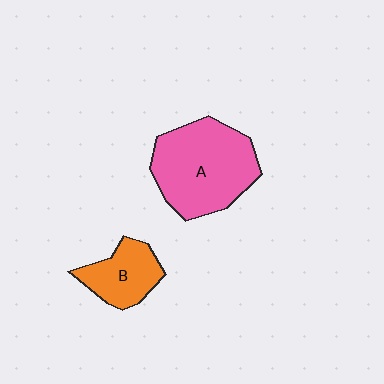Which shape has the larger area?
Shape A (pink).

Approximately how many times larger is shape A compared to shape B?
Approximately 2.1 times.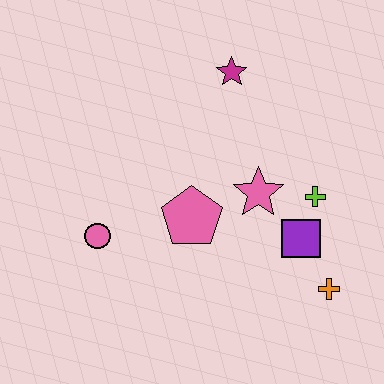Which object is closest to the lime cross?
The purple square is closest to the lime cross.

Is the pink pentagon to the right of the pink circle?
Yes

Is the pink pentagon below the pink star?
Yes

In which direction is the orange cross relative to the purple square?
The orange cross is below the purple square.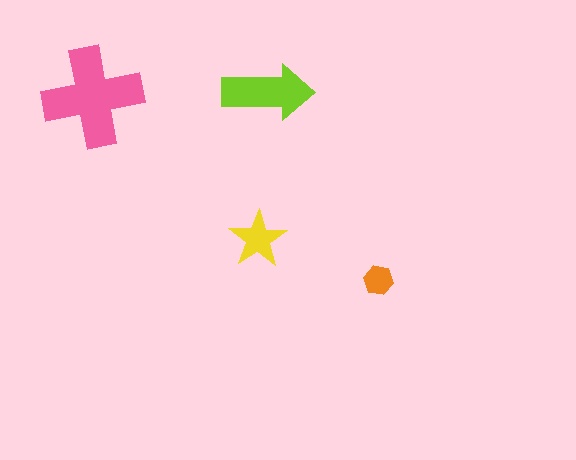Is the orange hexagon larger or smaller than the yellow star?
Smaller.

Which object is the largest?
The pink cross.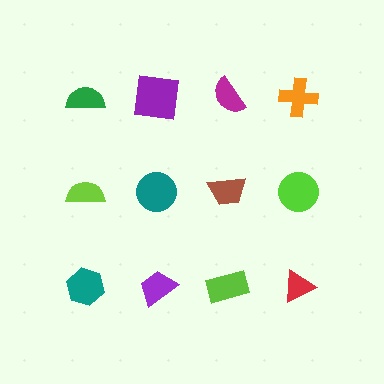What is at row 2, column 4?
A lime circle.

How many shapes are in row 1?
4 shapes.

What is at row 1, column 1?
A green semicircle.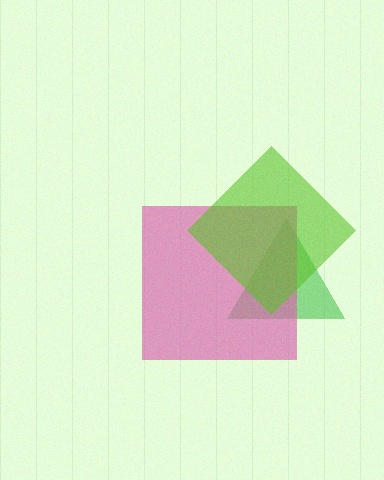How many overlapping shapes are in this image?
There are 3 overlapping shapes in the image.